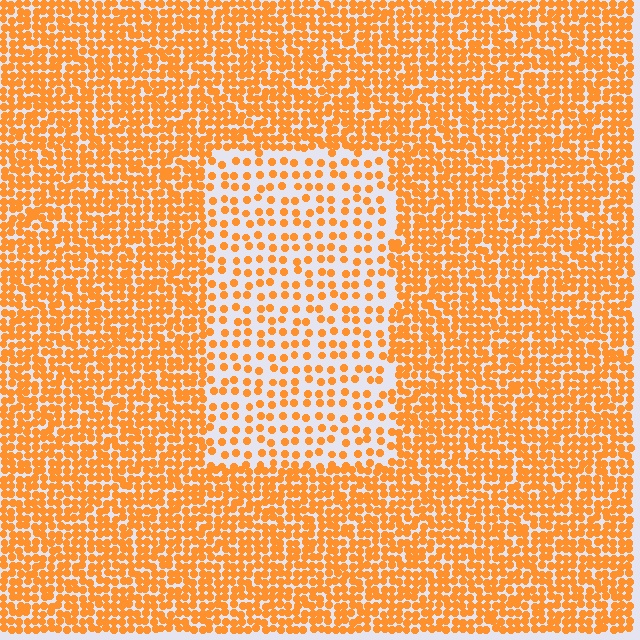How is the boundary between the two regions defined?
The boundary is defined by a change in element density (approximately 2.3x ratio). All elements are the same color, size, and shape.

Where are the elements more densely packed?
The elements are more densely packed outside the rectangle boundary.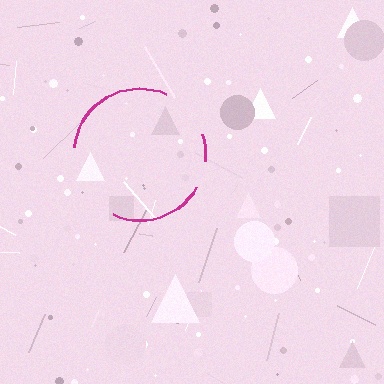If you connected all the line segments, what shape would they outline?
They would outline a circle.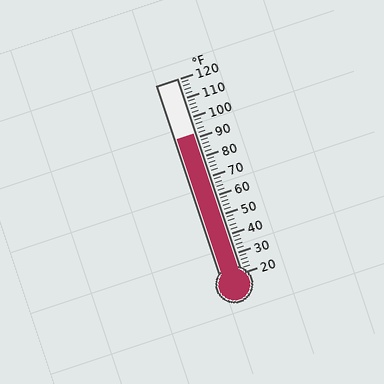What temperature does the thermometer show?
The thermometer shows approximately 92°F.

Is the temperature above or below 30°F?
The temperature is above 30°F.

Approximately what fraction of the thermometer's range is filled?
The thermometer is filled to approximately 70% of its range.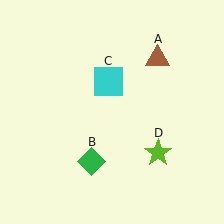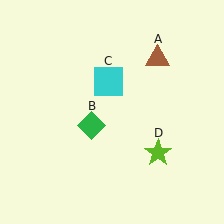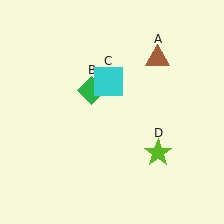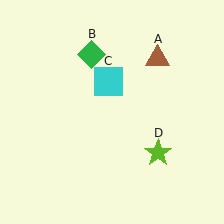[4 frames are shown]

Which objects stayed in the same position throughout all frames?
Brown triangle (object A) and cyan square (object C) and lime star (object D) remained stationary.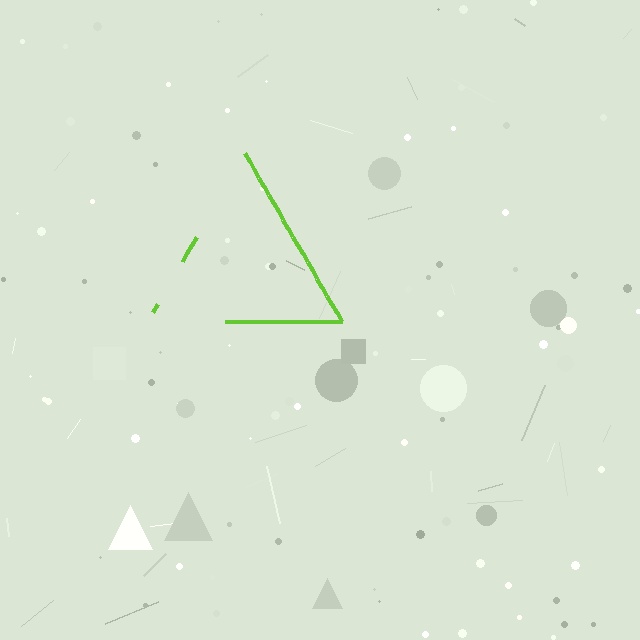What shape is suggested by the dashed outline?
The dashed outline suggests a triangle.